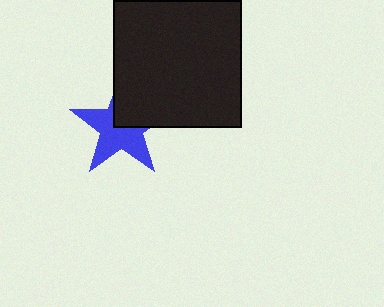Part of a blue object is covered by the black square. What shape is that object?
It is a star.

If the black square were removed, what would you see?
You would see the complete blue star.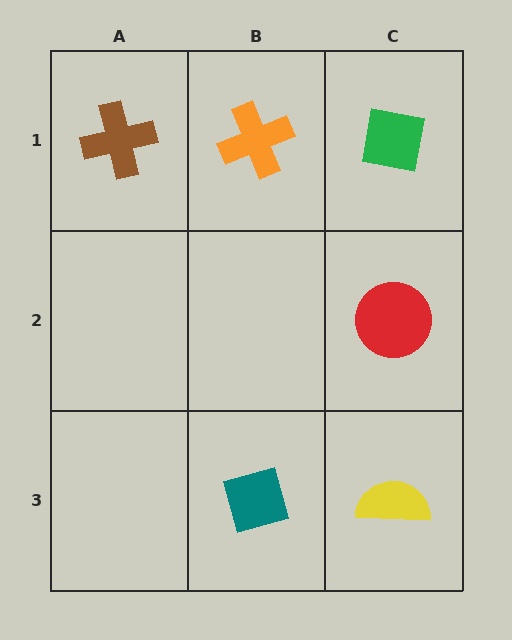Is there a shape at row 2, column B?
No, that cell is empty.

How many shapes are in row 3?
2 shapes.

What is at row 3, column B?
A teal diamond.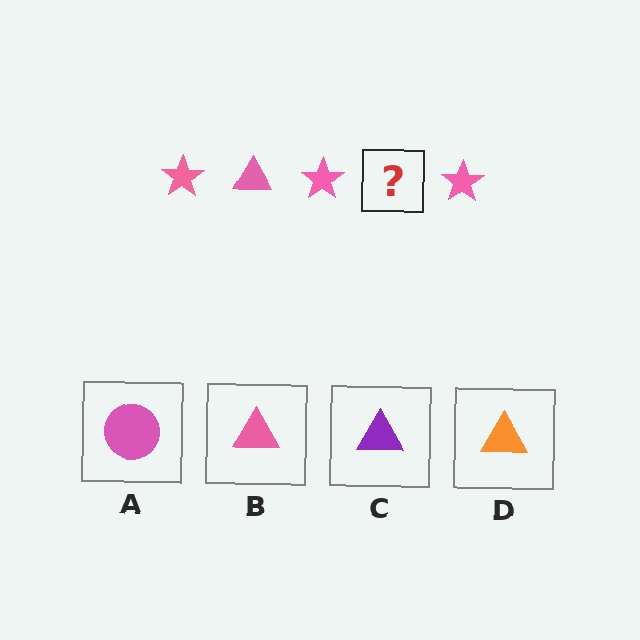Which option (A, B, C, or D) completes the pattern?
B.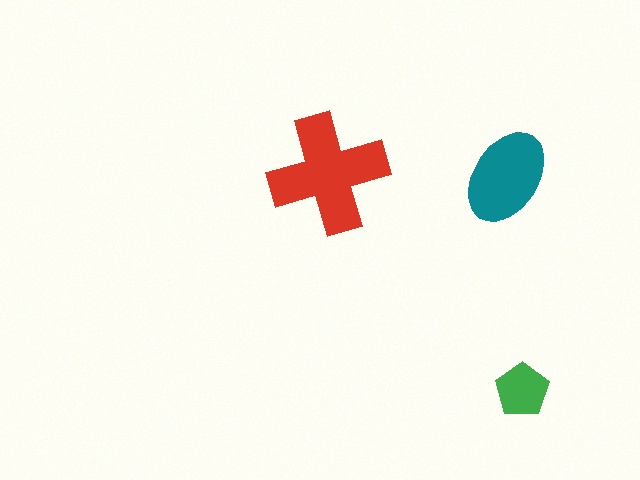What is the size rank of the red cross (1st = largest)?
1st.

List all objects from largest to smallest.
The red cross, the teal ellipse, the green pentagon.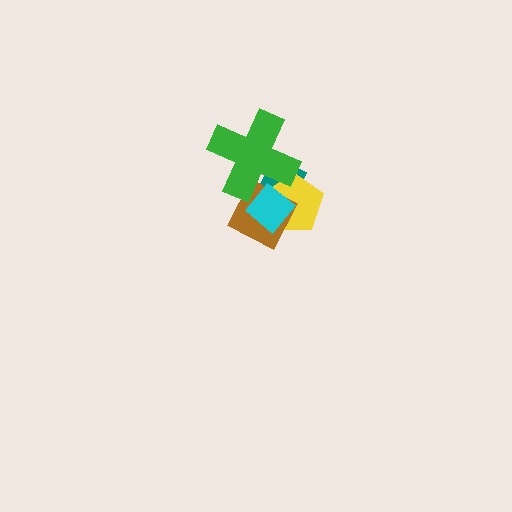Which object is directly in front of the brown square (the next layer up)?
The cyan diamond is directly in front of the brown square.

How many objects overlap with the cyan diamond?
4 objects overlap with the cyan diamond.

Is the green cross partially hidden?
No, no other shape covers it.